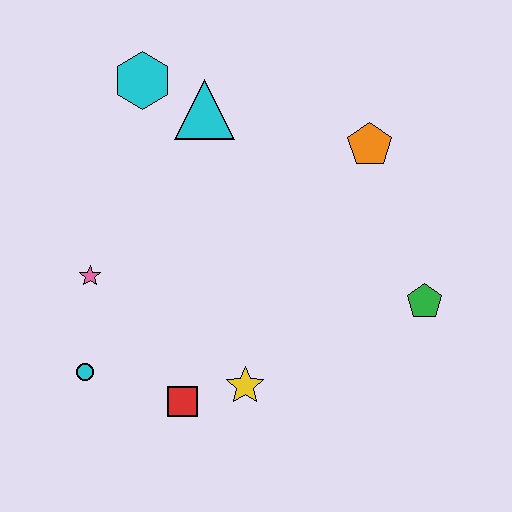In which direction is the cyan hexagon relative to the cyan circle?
The cyan hexagon is above the cyan circle.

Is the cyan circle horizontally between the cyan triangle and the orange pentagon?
No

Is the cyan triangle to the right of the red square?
Yes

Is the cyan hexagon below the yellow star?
No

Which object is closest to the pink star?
The cyan circle is closest to the pink star.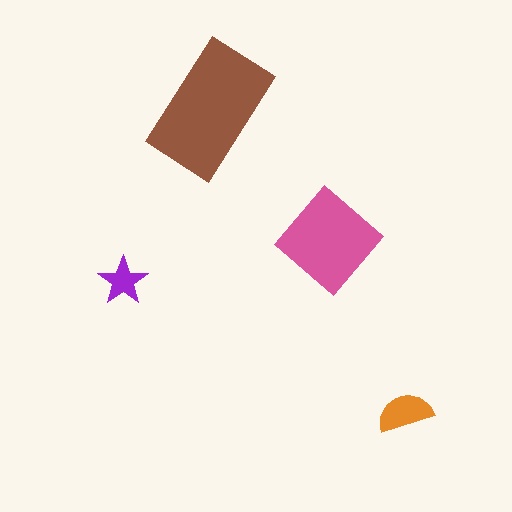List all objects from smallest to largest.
The purple star, the orange semicircle, the pink diamond, the brown rectangle.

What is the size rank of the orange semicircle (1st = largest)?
3rd.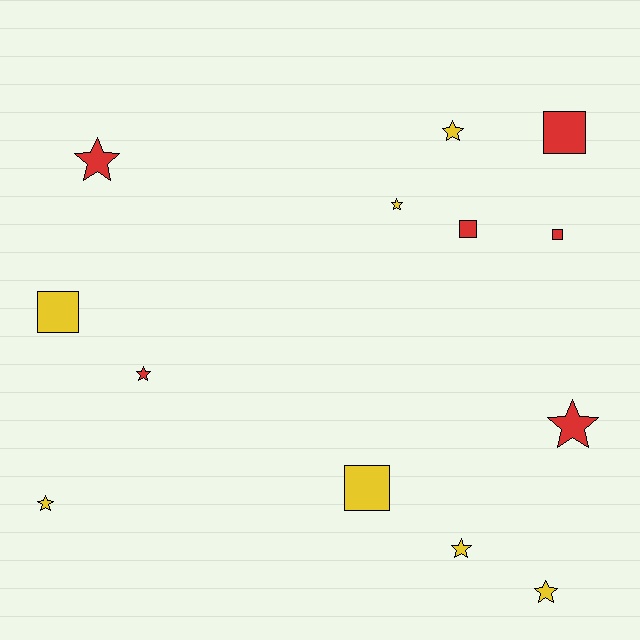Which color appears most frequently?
Yellow, with 7 objects.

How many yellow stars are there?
There are 5 yellow stars.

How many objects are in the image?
There are 13 objects.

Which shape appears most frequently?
Star, with 8 objects.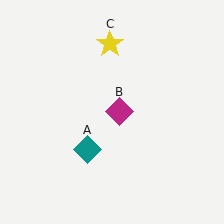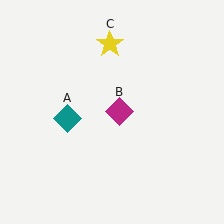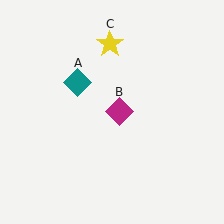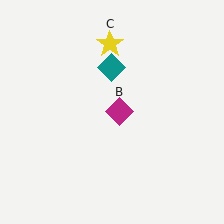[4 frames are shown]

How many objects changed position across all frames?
1 object changed position: teal diamond (object A).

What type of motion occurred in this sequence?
The teal diamond (object A) rotated clockwise around the center of the scene.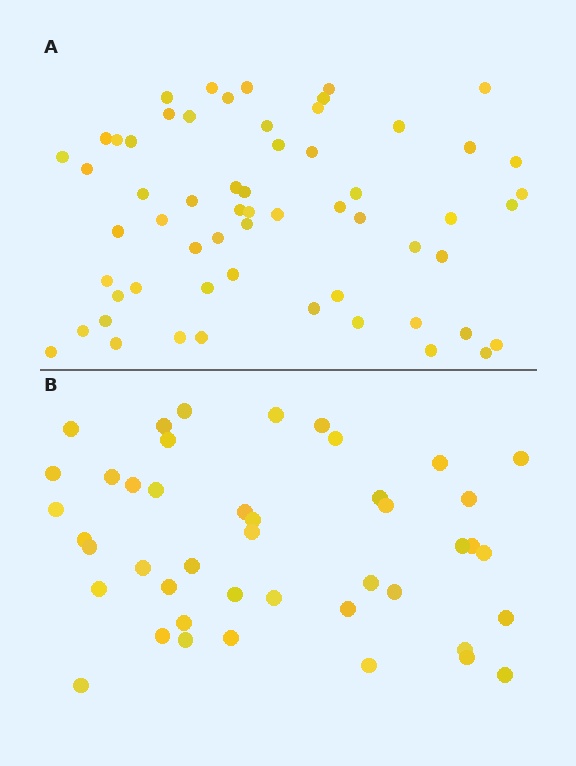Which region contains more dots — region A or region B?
Region A (the top region) has more dots.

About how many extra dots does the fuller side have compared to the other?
Region A has approximately 15 more dots than region B.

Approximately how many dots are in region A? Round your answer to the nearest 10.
About 60 dots.